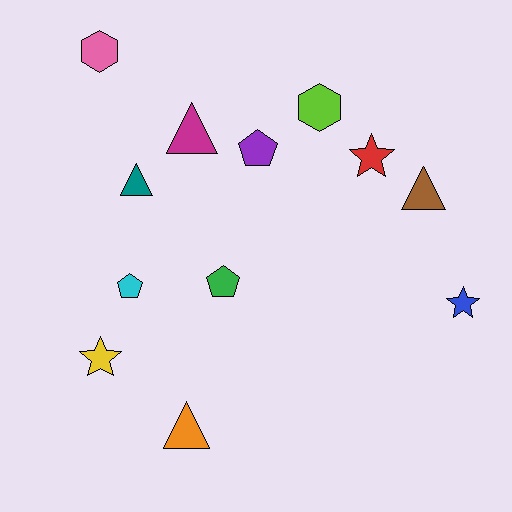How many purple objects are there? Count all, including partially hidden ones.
There is 1 purple object.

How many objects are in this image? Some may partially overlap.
There are 12 objects.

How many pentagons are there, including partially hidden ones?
There are 3 pentagons.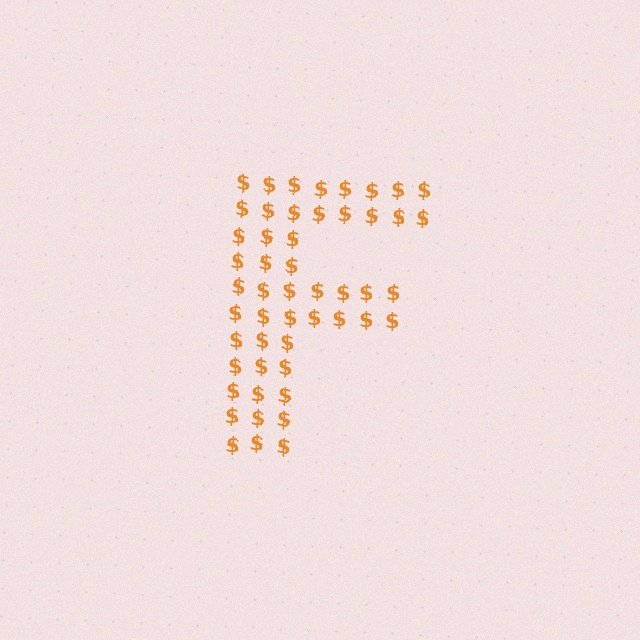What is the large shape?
The large shape is the letter F.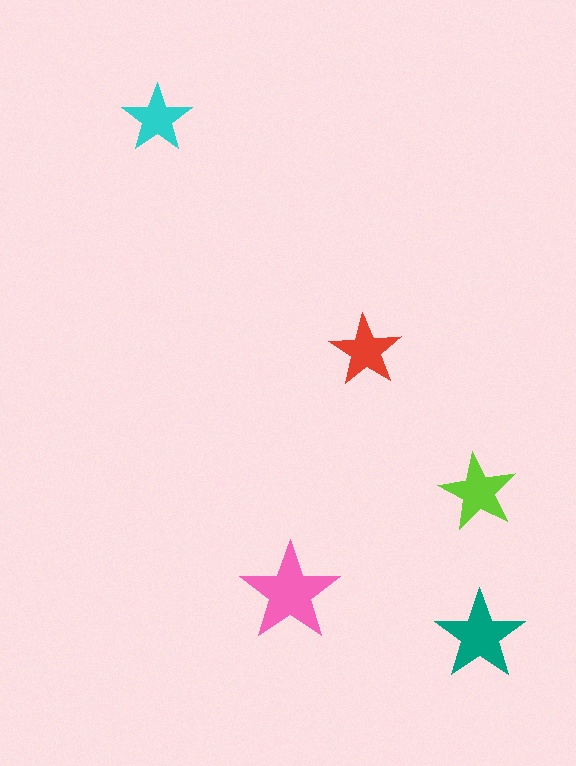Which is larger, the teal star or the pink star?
The pink one.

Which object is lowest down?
The teal star is bottommost.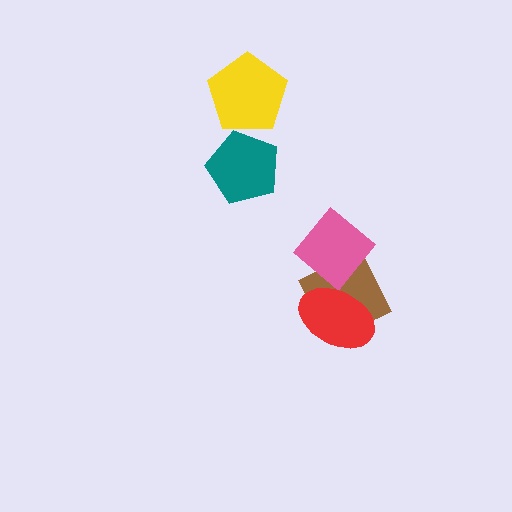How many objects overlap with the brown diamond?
2 objects overlap with the brown diamond.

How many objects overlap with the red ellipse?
2 objects overlap with the red ellipse.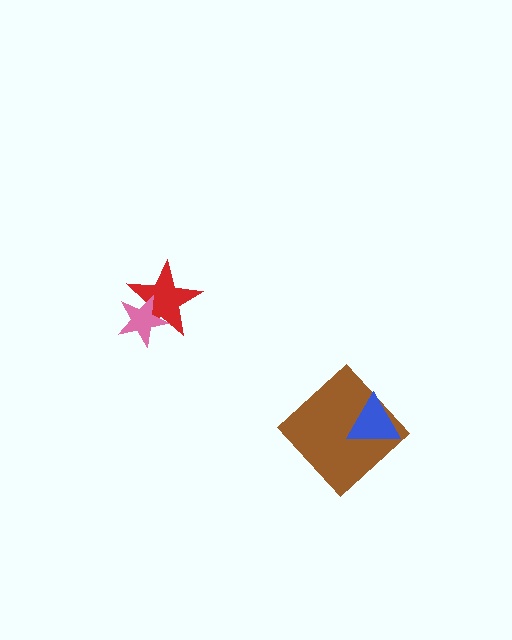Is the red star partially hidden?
Yes, it is partially covered by another shape.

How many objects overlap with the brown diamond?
1 object overlaps with the brown diamond.